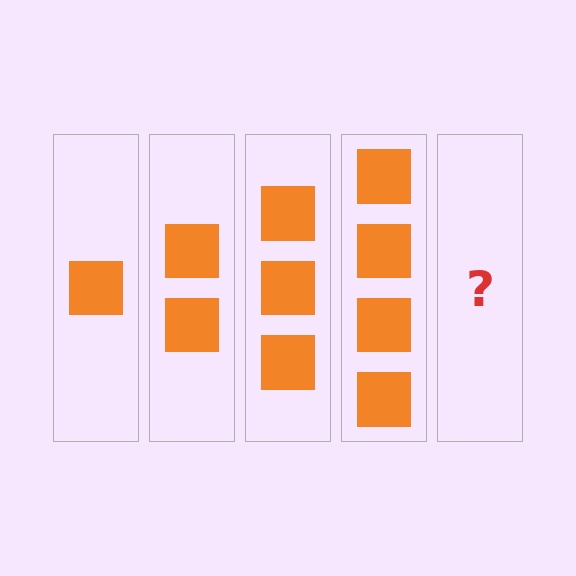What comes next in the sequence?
The next element should be 5 squares.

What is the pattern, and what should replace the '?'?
The pattern is that each step adds one more square. The '?' should be 5 squares.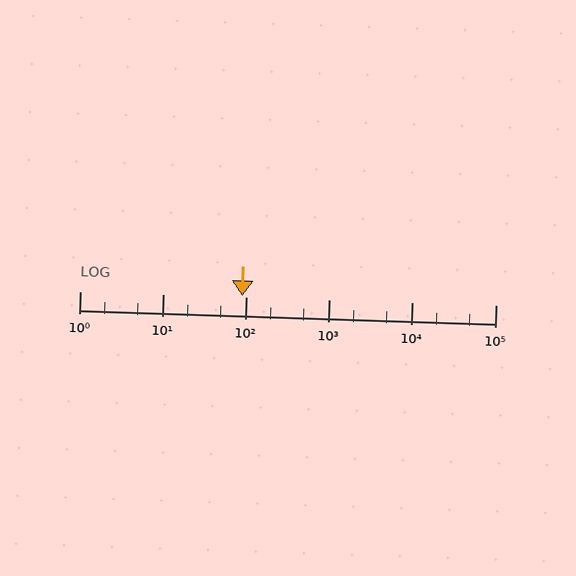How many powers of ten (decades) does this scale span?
The scale spans 5 decades, from 1 to 100000.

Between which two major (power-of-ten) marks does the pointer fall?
The pointer is between 10 and 100.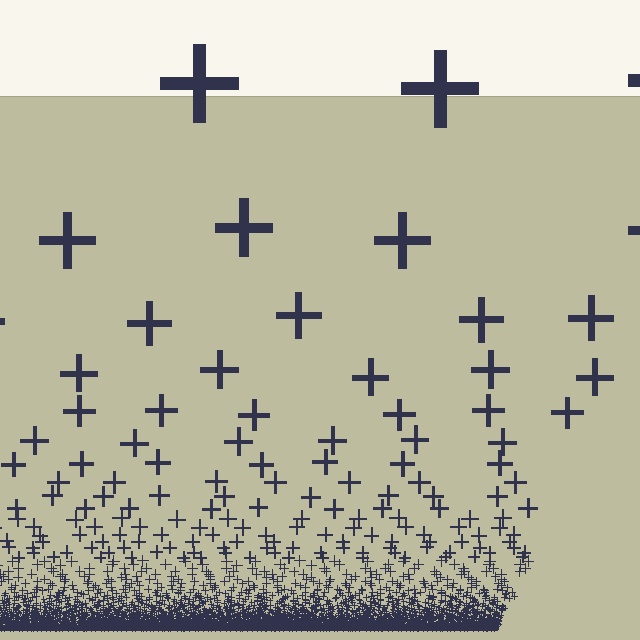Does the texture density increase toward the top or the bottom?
Density increases toward the bottom.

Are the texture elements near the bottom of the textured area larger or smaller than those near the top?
Smaller. The gradient is inverted — elements near the bottom are smaller and denser.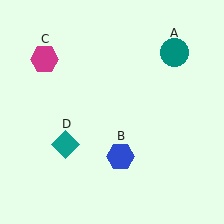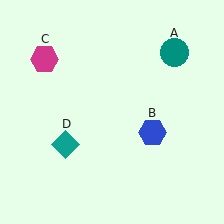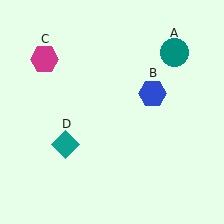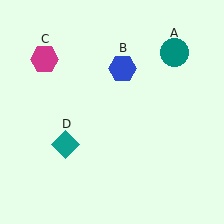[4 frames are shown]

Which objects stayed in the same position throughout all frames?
Teal circle (object A) and magenta hexagon (object C) and teal diamond (object D) remained stationary.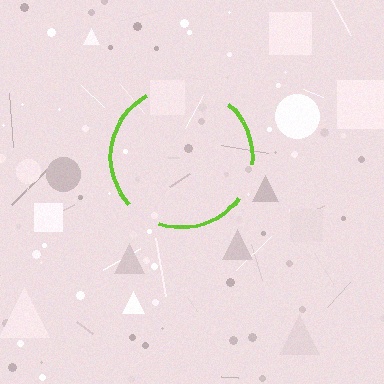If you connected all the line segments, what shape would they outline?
They would outline a circle.